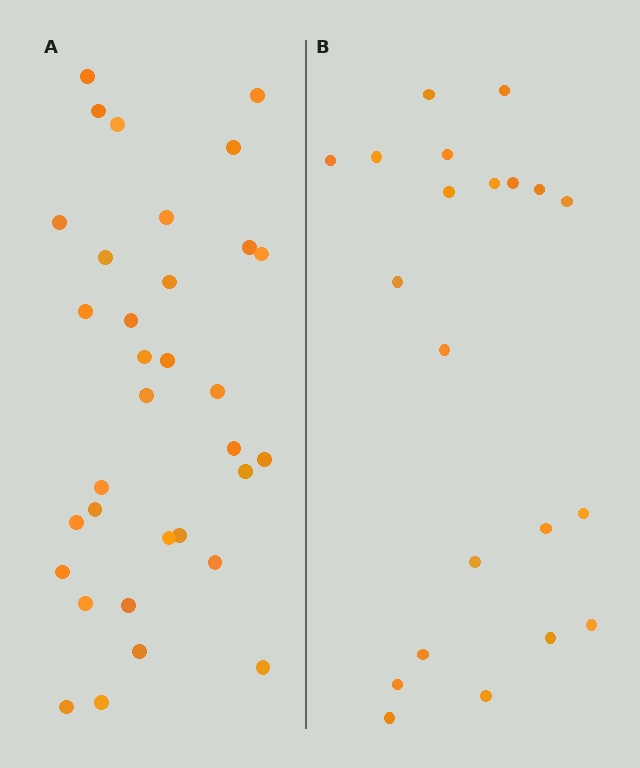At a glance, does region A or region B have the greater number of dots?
Region A (the left region) has more dots.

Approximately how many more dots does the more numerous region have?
Region A has roughly 12 or so more dots than region B.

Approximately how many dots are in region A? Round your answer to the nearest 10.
About 30 dots. (The exact count is 33, which rounds to 30.)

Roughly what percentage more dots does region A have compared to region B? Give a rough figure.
About 55% more.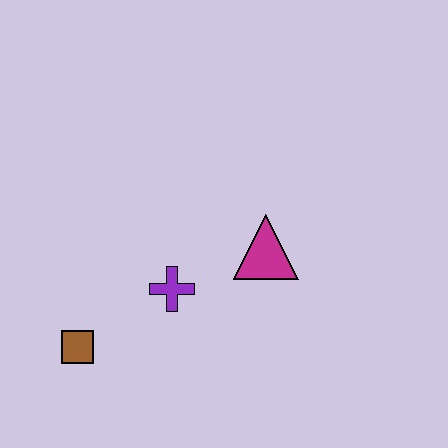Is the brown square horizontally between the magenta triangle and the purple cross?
No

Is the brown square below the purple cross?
Yes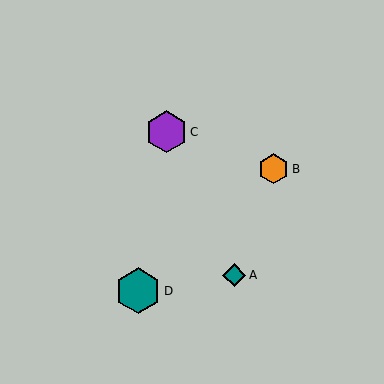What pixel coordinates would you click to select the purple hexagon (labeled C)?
Click at (166, 132) to select the purple hexagon C.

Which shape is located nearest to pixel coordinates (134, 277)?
The teal hexagon (labeled D) at (138, 291) is nearest to that location.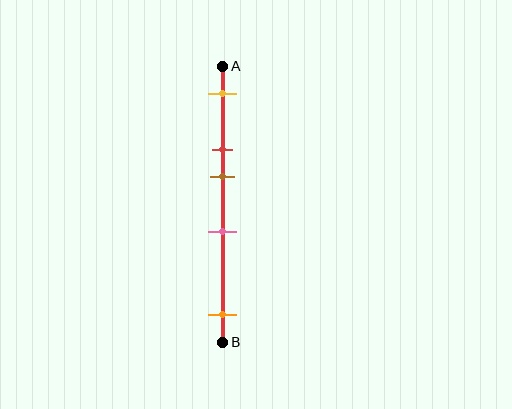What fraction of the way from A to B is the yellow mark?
The yellow mark is approximately 10% (0.1) of the way from A to B.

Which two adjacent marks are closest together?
The red and brown marks are the closest adjacent pair.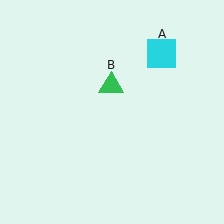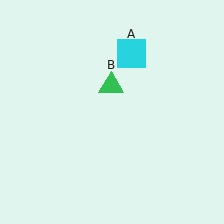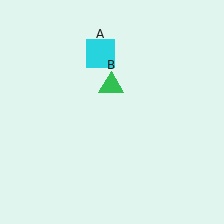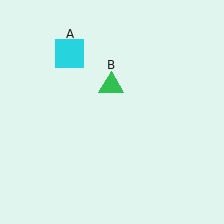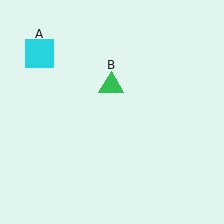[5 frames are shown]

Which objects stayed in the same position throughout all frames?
Green triangle (object B) remained stationary.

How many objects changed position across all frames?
1 object changed position: cyan square (object A).